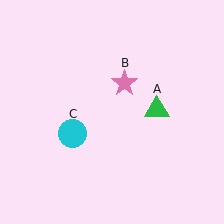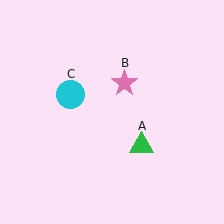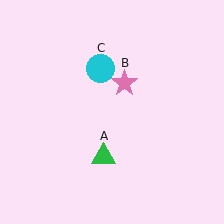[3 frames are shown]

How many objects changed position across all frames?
2 objects changed position: green triangle (object A), cyan circle (object C).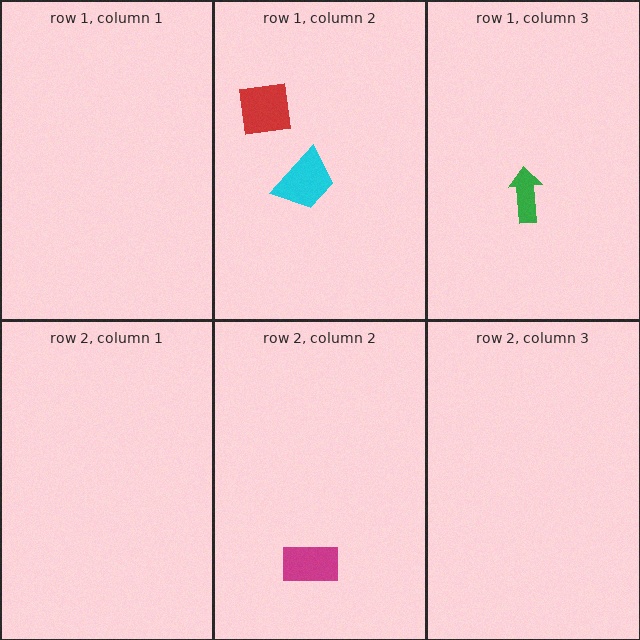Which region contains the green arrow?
The row 1, column 3 region.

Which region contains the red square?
The row 1, column 2 region.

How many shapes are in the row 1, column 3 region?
1.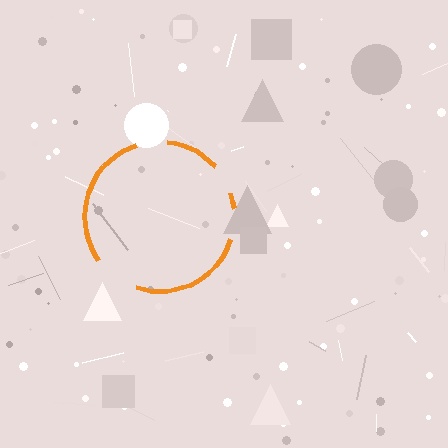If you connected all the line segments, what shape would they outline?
They would outline a circle.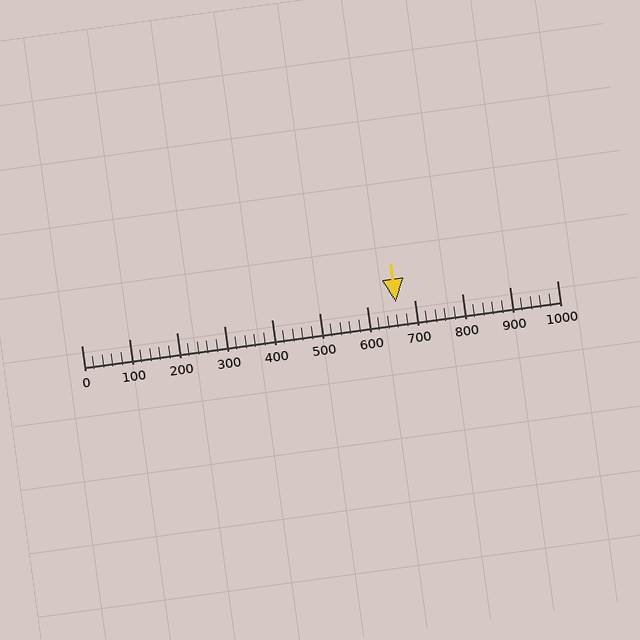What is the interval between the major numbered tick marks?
The major tick marks are spaced 100 units apart.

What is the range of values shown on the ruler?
The ruler shows values from 0 to 1000.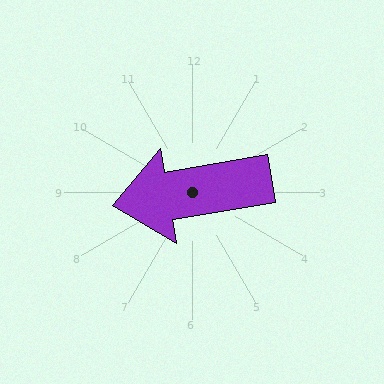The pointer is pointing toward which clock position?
Roughly 9 o'clock.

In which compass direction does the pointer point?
West.